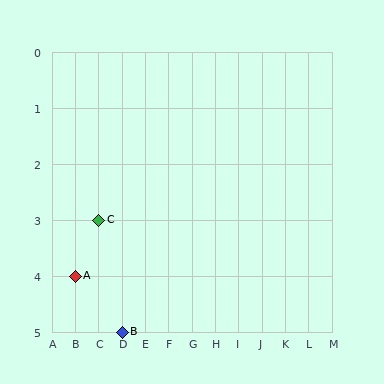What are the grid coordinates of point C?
Point C is at grid coordinates (C, 3).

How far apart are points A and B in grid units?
Points A and B are 2 columns and 1 row apart (about 2.2 grid units diagonally).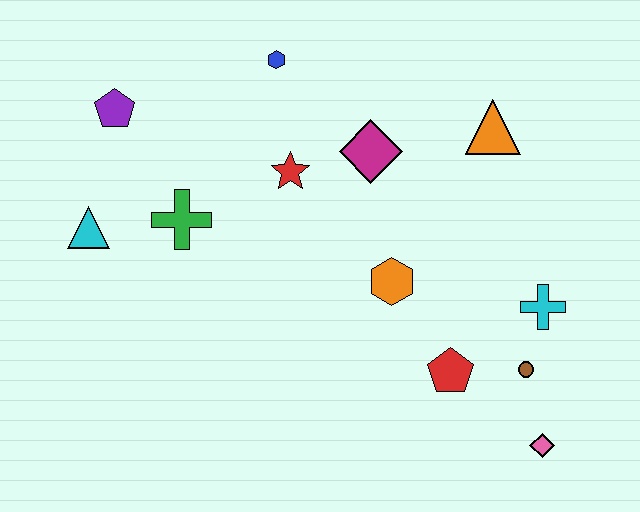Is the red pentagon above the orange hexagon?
No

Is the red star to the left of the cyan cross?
Yes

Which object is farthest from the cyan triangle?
The pink diamond is farthest from the cyan triangle.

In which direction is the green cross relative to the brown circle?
The green cross is to the left of the brown circle.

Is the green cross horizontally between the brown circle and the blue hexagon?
No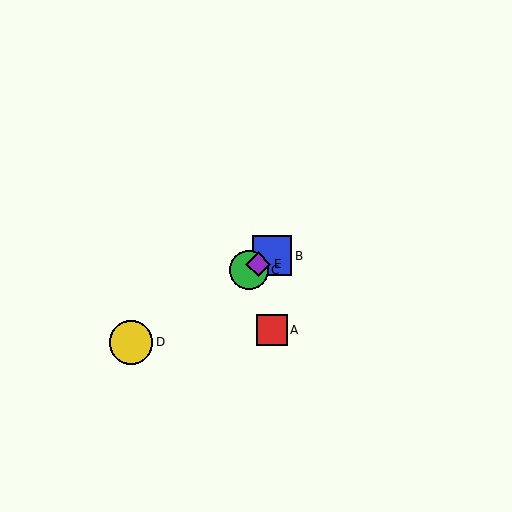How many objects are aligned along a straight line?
4 objects (B, C, D, E) are aligned along a straight line.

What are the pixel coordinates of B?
Object B is at (272, 256).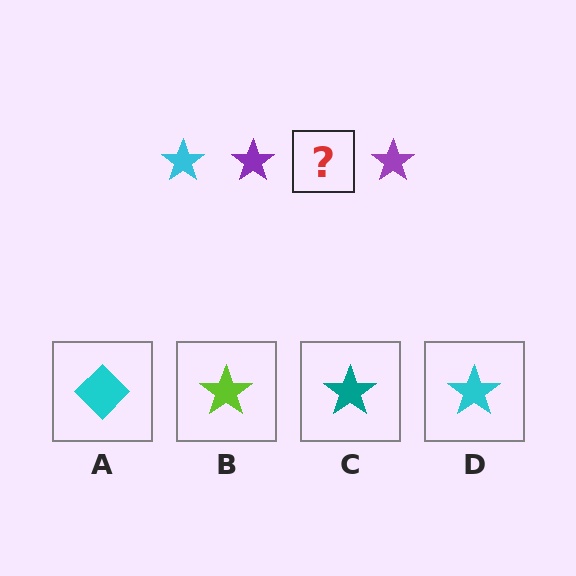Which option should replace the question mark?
Option D.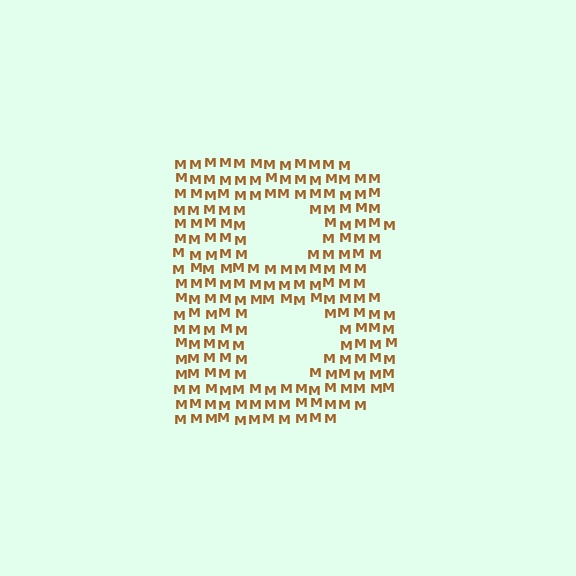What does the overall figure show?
The overall figure shows the letter B.